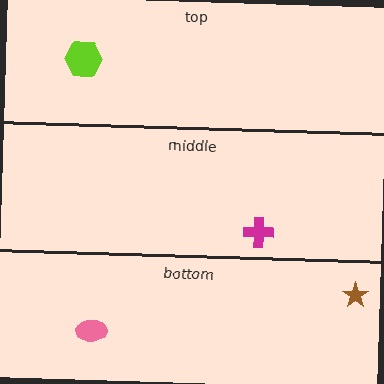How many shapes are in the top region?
1.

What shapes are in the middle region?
The magenta cross.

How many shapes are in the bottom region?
2.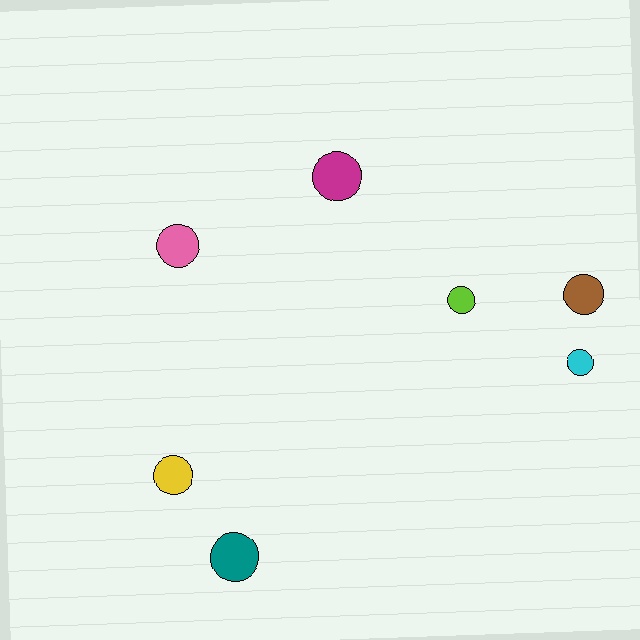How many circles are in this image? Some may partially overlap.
There are 7 circles.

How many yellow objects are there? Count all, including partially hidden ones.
There is 1 yellow object.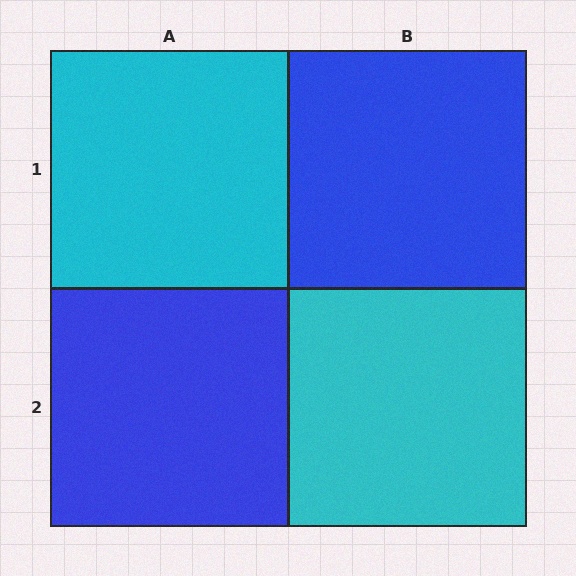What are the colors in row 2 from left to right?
Blue, cyan.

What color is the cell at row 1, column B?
Blue.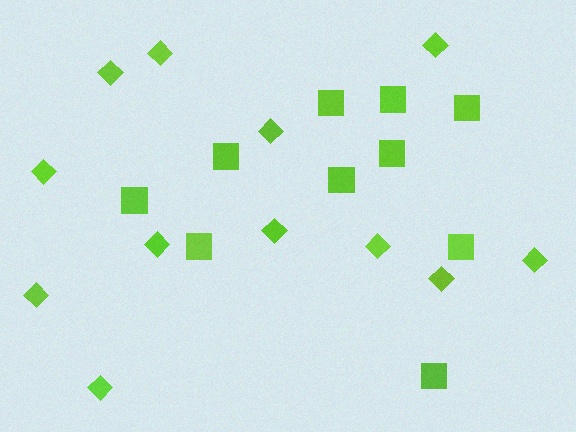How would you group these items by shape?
There are 2 groups: one group of squares (10) and one group of diamonds (12).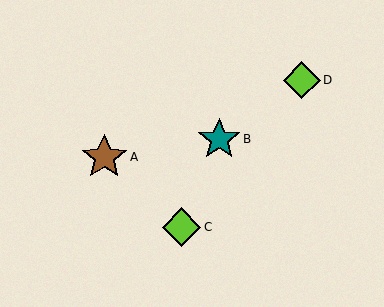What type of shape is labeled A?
Shape A is a brown star.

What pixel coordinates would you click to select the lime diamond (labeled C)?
Click at (181, 227) to select the lime diamond C.